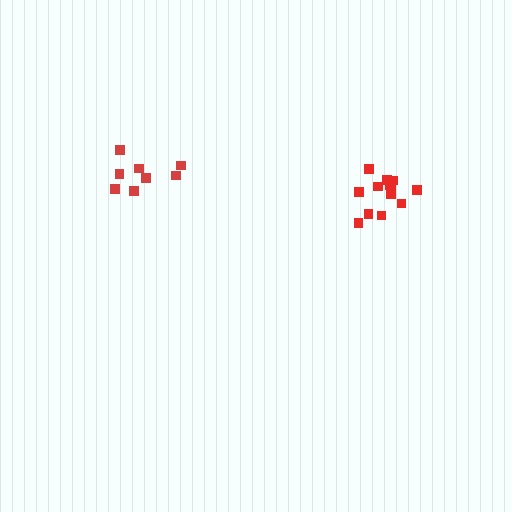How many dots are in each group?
Group 1: 8 dots, Group 2: 13 dots (21 total).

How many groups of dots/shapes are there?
There are 2 groups.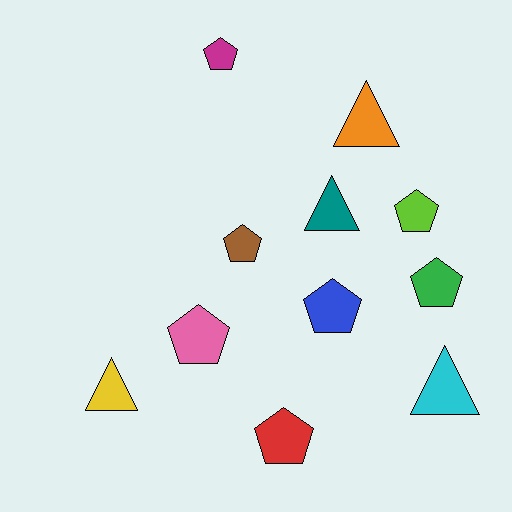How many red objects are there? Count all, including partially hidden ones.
There is 1 red object.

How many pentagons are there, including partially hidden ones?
There are 7 pentagons.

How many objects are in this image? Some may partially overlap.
There are 11 objects.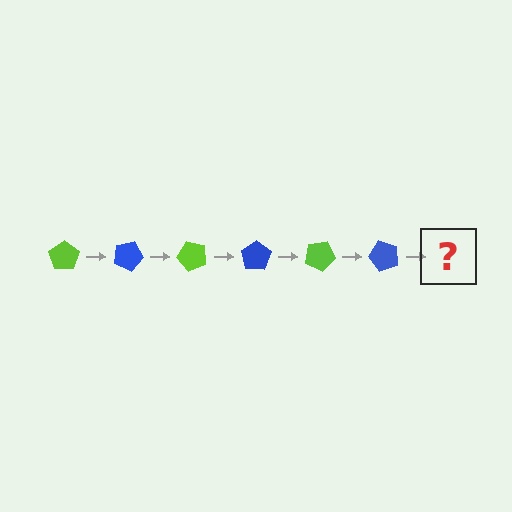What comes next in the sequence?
The next element should be a lime pentagon, rotated 150 degrees from the start.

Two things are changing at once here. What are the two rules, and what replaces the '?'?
The two rules are that it rotates 25 degrees each step and the color cycles through lime and blue. The '?' should be a lime pentagon, rotated 150 degrees from the start.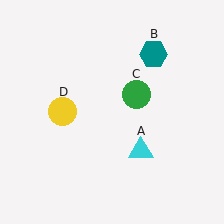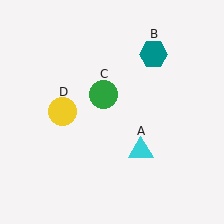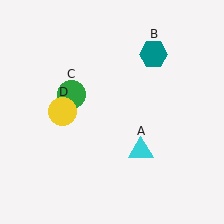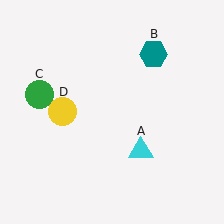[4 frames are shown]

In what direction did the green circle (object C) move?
The green circle (object C) moved left.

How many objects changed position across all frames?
1 object changed position: green circle (object C).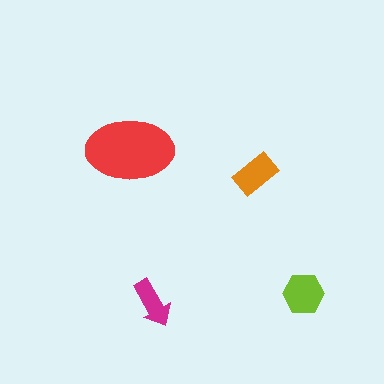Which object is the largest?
The red ellipse.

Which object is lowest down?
The magenta arrow is bottommost.